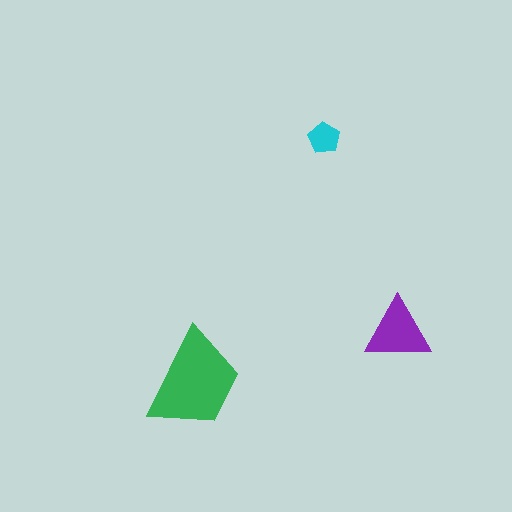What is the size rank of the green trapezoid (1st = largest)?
1st.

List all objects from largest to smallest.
The green trapezoid, the purple triangle, the cyan pentagon.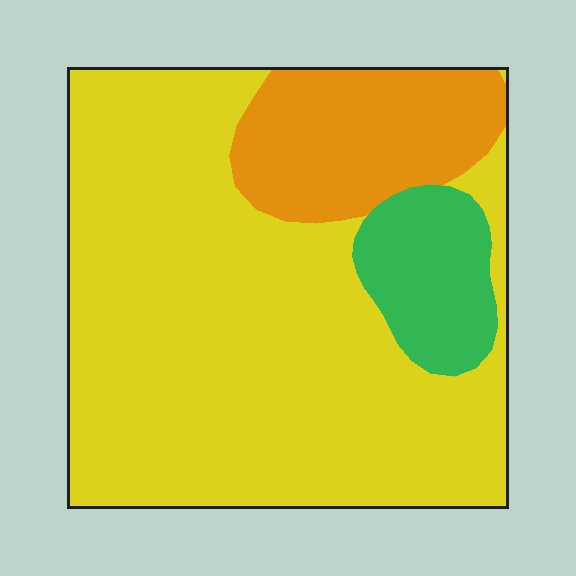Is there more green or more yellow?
Yellow.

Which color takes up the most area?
Yellow, at roughly 70%.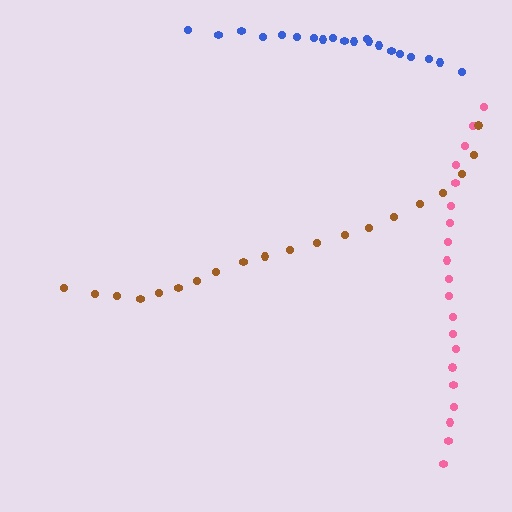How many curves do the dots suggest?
There are 3 distinct paths.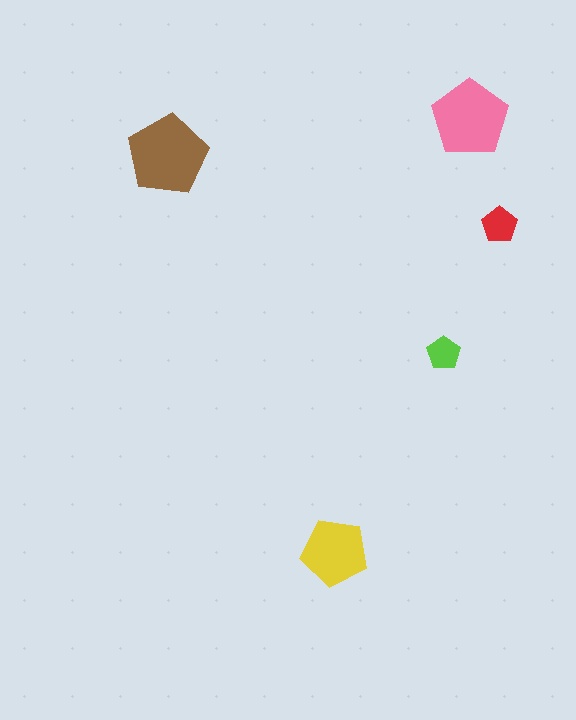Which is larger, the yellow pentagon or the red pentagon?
The yellow one.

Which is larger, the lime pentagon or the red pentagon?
The red one.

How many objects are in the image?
There are 5 objects in the image.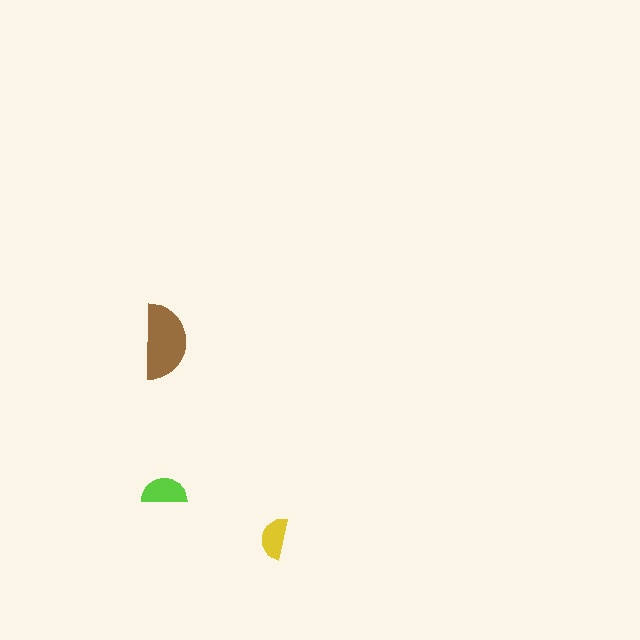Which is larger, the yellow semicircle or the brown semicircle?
The brown one.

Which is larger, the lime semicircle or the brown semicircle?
The brown one.